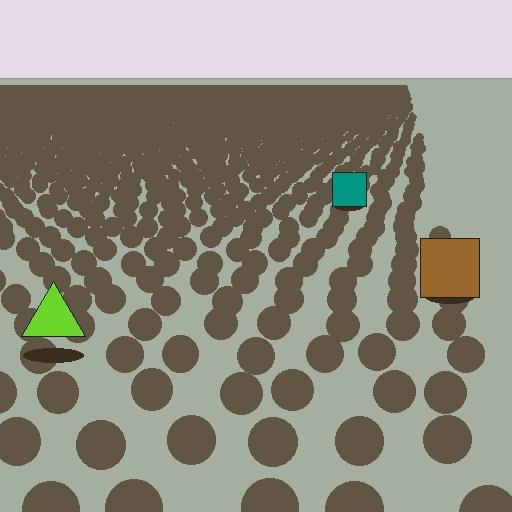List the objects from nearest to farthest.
From nearest to farthest: the lime triangle, the brown square, the teal square.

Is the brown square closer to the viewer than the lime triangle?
No. The lime triangle is closer — you can tell from the texture gradient: the ground texture is coarser near it.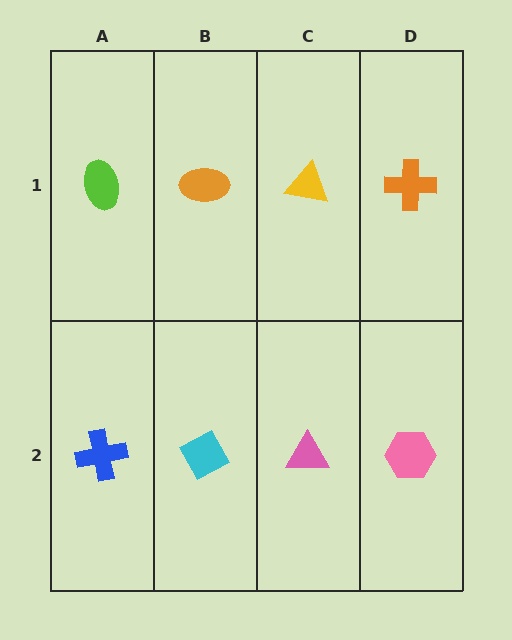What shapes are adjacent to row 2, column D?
An orange cross (row 1, column D), a pink triangle (row 2, column C).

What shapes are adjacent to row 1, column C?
A pink triangle (row 2, column C), an orange ellipse (row 1, column B), an orange cross (row 1, column D).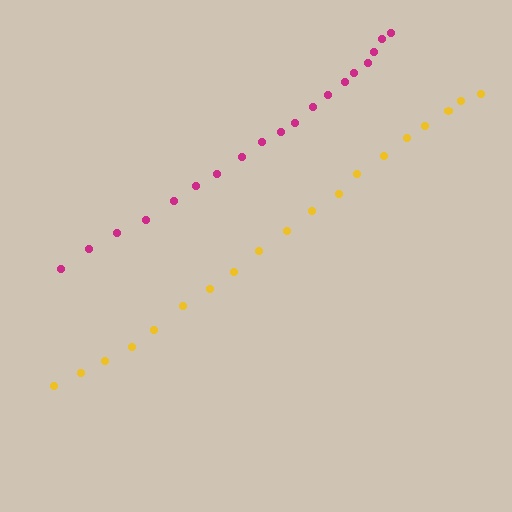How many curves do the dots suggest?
There are 2 distinct paths.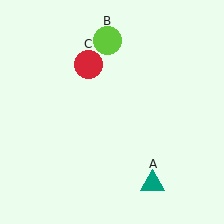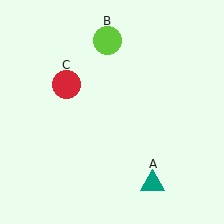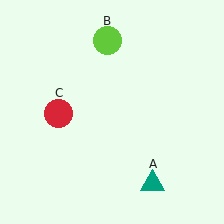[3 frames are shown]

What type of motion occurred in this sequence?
The red circle (object C) rotated counterclockwise around the center of the scene.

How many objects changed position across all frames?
1 object changed position: red circle (object C).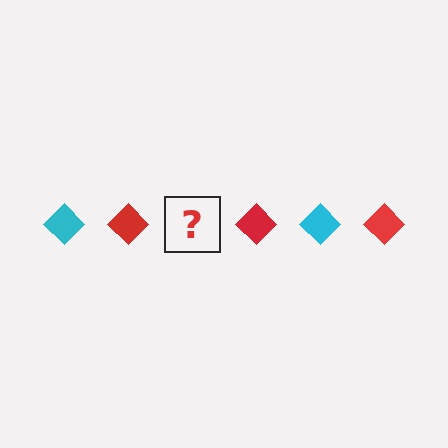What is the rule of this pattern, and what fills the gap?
The rule is that the pattern cycles through cyan, red diamonds. The gap should be filled with a cyan diamond.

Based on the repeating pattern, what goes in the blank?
The blank should be a cyan diamond.